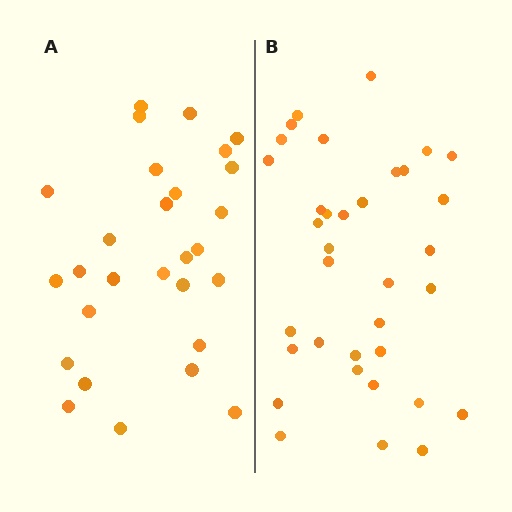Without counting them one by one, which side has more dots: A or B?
Region B (the right region) has more dots.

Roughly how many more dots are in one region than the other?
Region B has roughly 8 or so more dots than region A.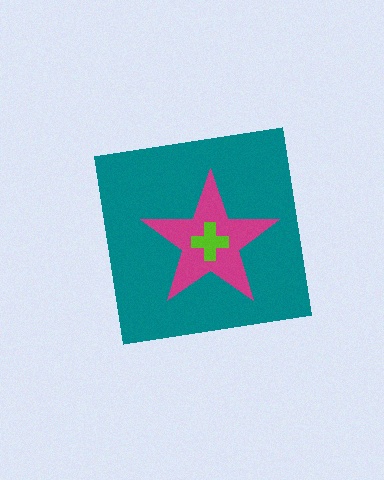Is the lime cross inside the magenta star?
Yes.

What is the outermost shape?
The teal square.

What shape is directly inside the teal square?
The magenta star.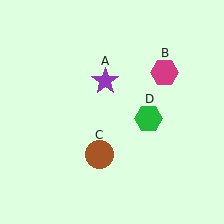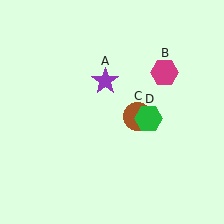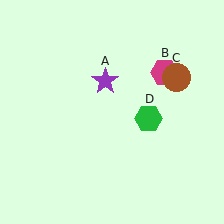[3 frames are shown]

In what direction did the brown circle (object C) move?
The brown circle (object C) moved up and to the right.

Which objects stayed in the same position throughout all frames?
Purple star (object A) and magenta hexagon (object B) and green hexagon (object D) remained stationary.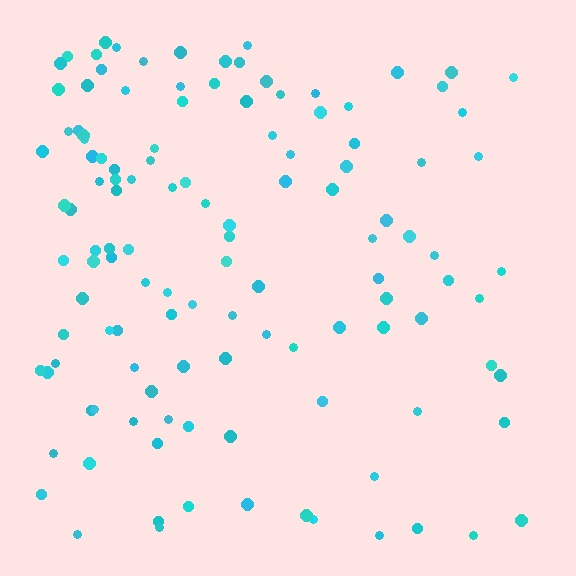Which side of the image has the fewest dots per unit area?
The right.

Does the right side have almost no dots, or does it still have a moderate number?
Still a moderate number, just noticeably fewer than the left.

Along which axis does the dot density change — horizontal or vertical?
Horizontal.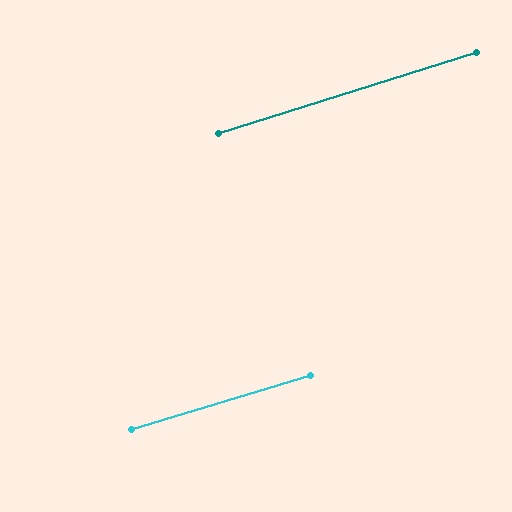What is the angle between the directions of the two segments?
Approximately 0 degrees.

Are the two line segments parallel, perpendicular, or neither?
Parallel — their directions differ by only 0.5°.